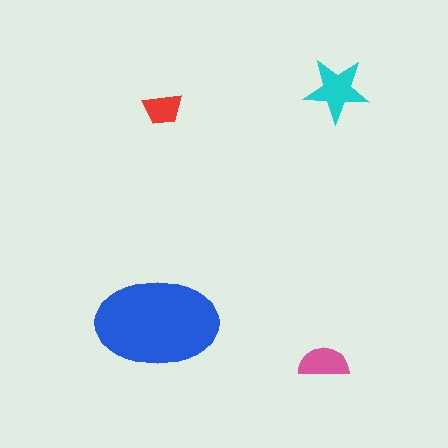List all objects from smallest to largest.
The red trapezoid, the pink semicircle, the cyan star, the blue ellipse.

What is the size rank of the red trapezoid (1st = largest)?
4th.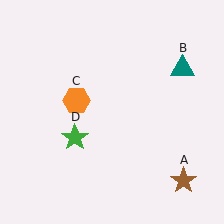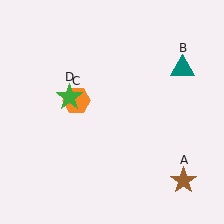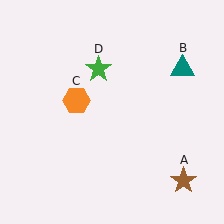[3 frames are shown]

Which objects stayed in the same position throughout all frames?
Brown star (object A) and teal triangle (object B) and orange hexagon (object C) remained stationary.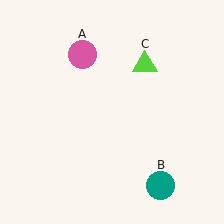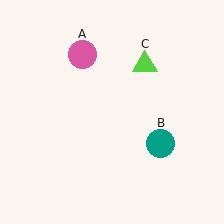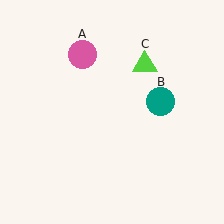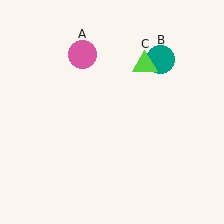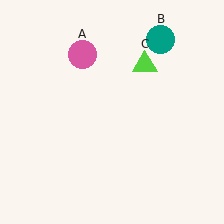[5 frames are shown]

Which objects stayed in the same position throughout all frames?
Pink circle (object A) and lime triangle (object C) remained stationary.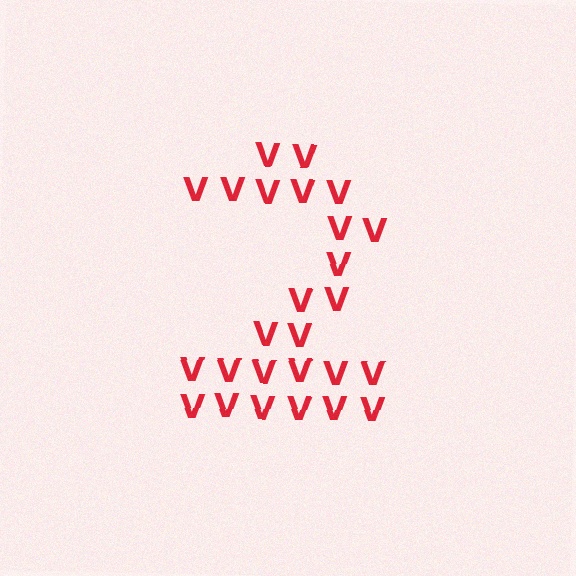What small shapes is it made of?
It is made of small letter V's.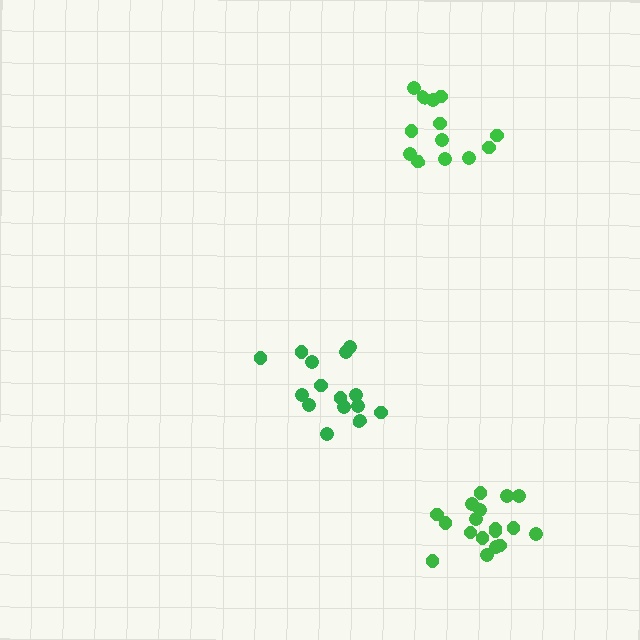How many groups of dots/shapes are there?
There are 3 groups.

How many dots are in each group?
Group 1: 15 dots, Group 2: 18 dots, Group 3: 13 dots (46 total).